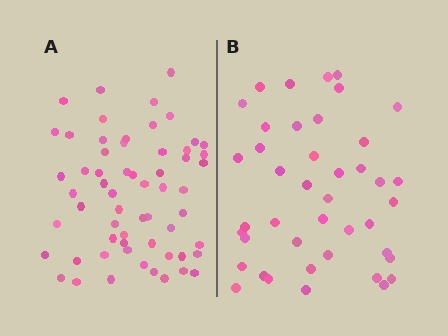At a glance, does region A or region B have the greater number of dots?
Region A (the left region) has more dots.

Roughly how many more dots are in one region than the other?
Region A has approximately 20 more dots than region B.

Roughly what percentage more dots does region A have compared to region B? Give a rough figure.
About 45% more.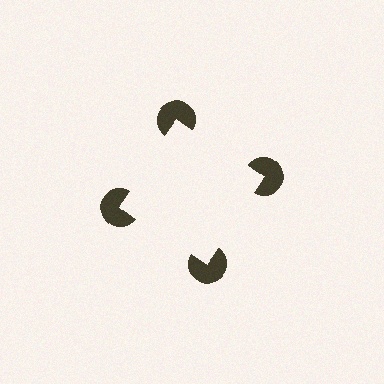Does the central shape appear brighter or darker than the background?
It typically appears slightly brighter than the background, even though no actual brightness change is drawn.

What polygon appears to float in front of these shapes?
An illusory square — its edges are inferred from the aligned wedge cuts in the pac-man discs, not physically drawn.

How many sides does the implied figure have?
4 sides.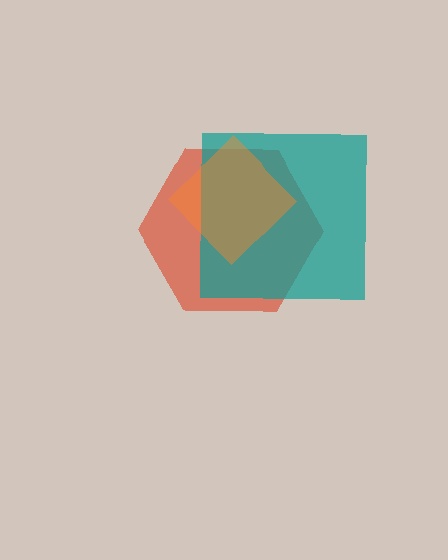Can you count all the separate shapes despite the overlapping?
Yes, there are 3 separate shapes.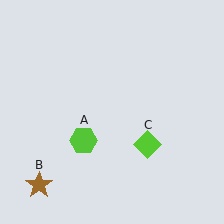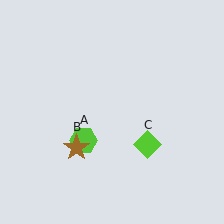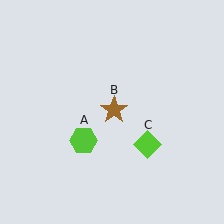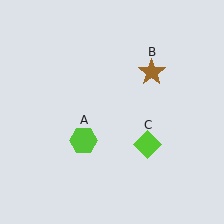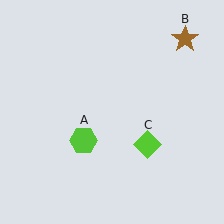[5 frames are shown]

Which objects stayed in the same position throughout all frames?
Lime hexagon (object A) and lime diamond (object C) remained stationary.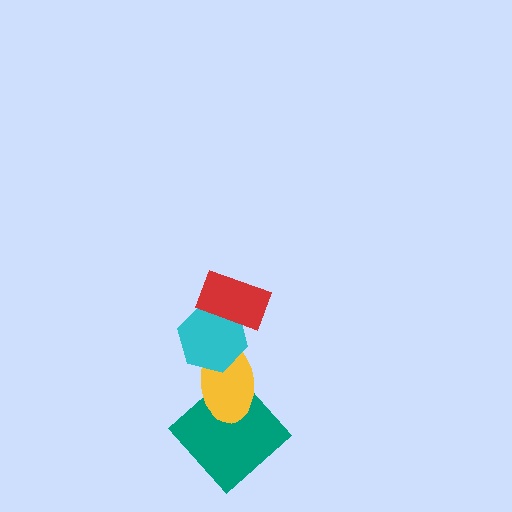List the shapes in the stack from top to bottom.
From top to bottom: the red rectangle, the cyan hexagon, the yellow ellipse, the teal diamond.